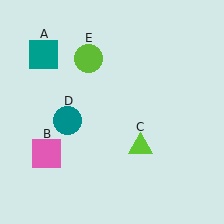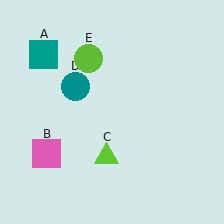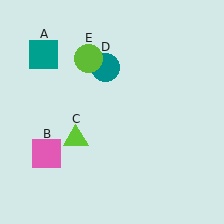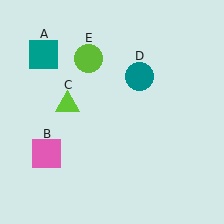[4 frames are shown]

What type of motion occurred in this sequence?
The lime triangle (object C), teal circle (object D) rotated clockwise around the center of the scene.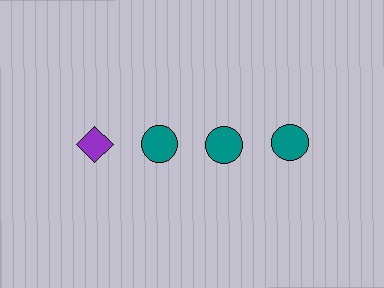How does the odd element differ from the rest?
It differs in both color (purple instead of teal) and shape (diamond instead of circle).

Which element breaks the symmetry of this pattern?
The purple diamond in the top row, leftmost column breaks the symmetry. All other shapes are teal circles.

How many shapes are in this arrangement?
There are 4 shapes arranged in a grid pattern.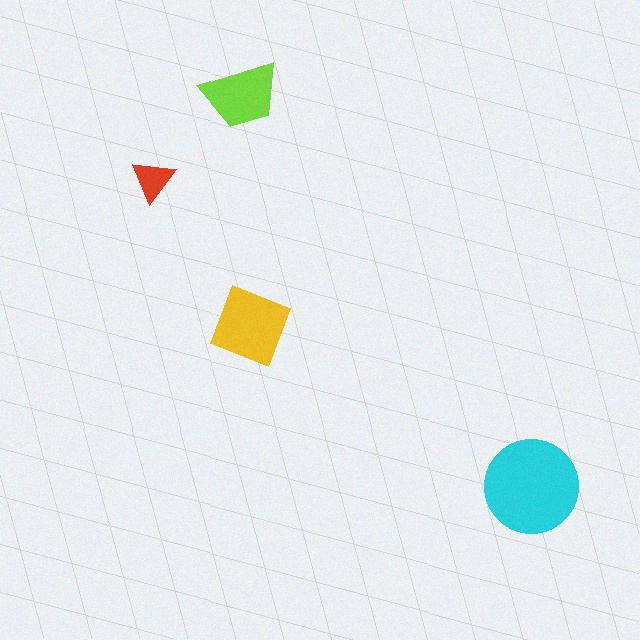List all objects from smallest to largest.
The red triangle, the lime trapezoid, the yellow square, the cyan circle.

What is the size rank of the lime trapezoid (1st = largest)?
3rd.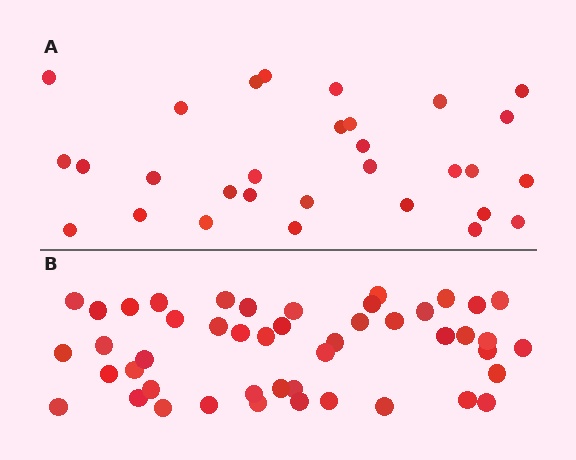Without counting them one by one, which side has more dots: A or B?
Region B (the bottom region) has more dots.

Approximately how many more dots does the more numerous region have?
Region B has approximately 15 more dots than region A.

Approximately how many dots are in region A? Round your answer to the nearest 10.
About 30 dots.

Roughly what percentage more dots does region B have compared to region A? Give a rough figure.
About 55% more.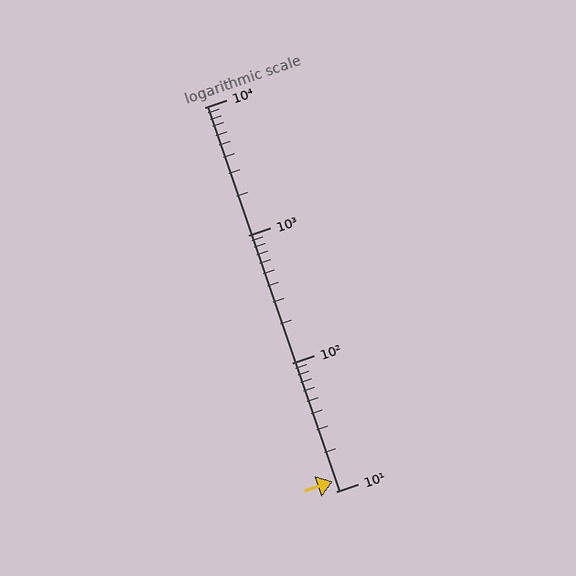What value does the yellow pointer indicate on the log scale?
The pointer indicates approximately 12.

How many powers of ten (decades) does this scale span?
The scale spans 3 decades, from 10 to 10000.